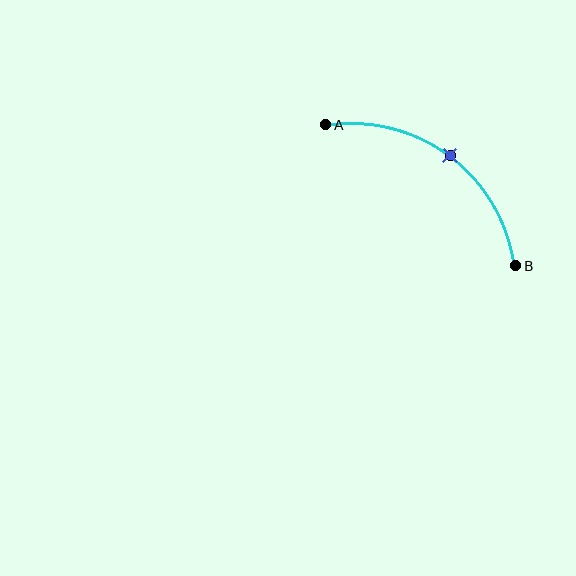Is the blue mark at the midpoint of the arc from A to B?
Yes. The blue mark lies on the arc at equal arc-length from both A and B — it is the arc midpoint.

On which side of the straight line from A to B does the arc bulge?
The arc bulges above and to the right of the straight line connecting A and B.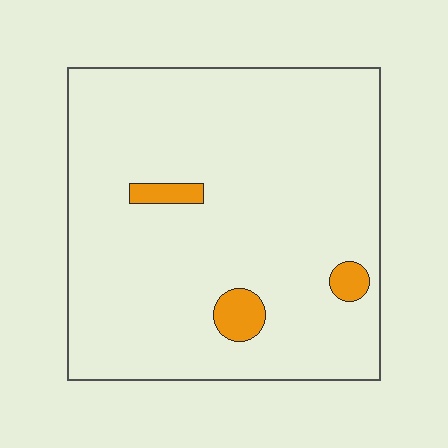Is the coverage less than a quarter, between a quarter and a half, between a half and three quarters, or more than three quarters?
Less than a quarter.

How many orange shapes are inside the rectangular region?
3.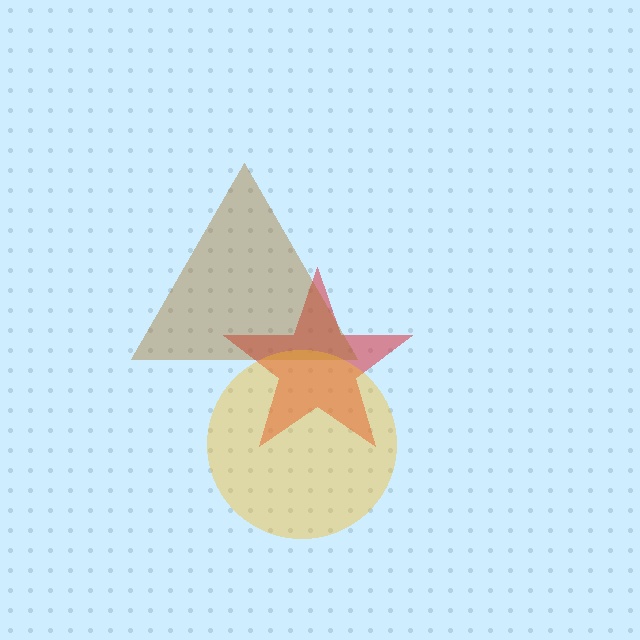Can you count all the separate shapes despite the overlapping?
Yes, there are 3 separate shapes.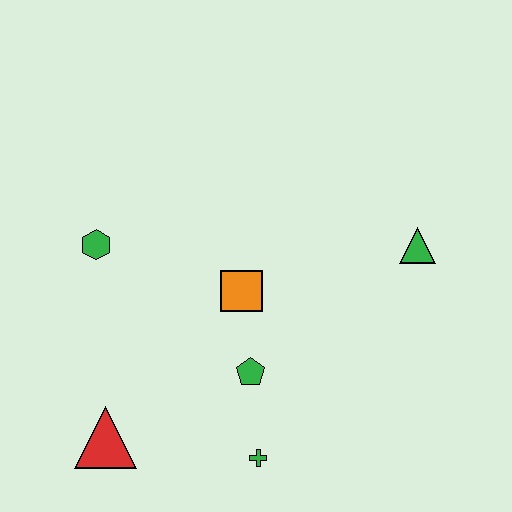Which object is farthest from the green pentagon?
The green triangle is farthest from the green pentagon.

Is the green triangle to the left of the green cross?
No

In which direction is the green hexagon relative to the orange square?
The green hexagon is to the left of the orange square.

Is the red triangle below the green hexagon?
Yes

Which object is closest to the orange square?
The green pentagon is closest to the orange square.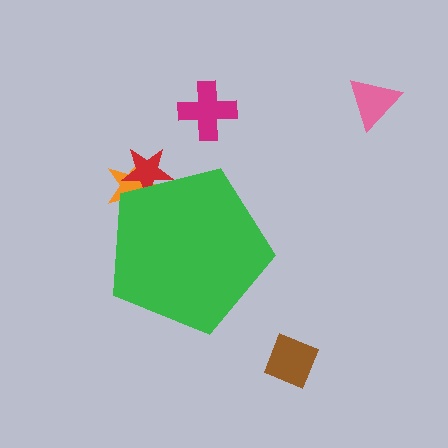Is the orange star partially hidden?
Yes, the orange star is partially hidden behind the green pentagon.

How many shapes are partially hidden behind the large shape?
2 shapes are partially hidden.